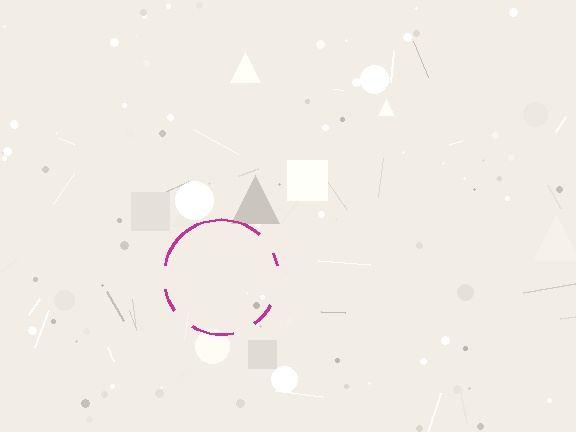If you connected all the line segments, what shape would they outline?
They would outline a circle.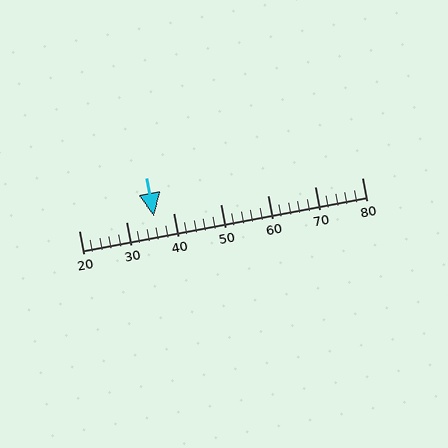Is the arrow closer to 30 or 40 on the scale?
The arrow is closer to 40.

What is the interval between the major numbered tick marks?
The major tick marks are spaced 10 units apart.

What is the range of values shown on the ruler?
The ruler shows values from 20 to 80.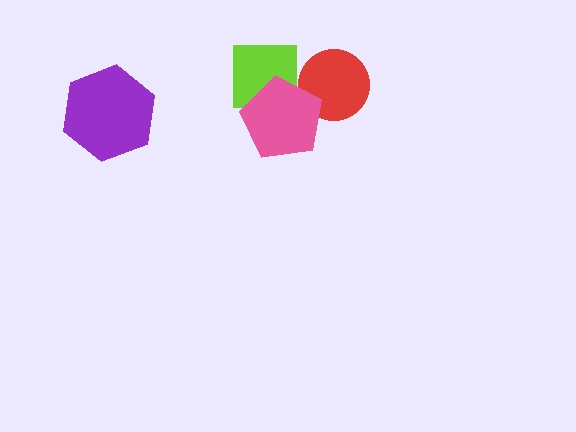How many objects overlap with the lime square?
1 object overlaps with the lime square.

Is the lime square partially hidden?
Yes, it is partially covered by another shape.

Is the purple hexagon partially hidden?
No, no other shape covers it.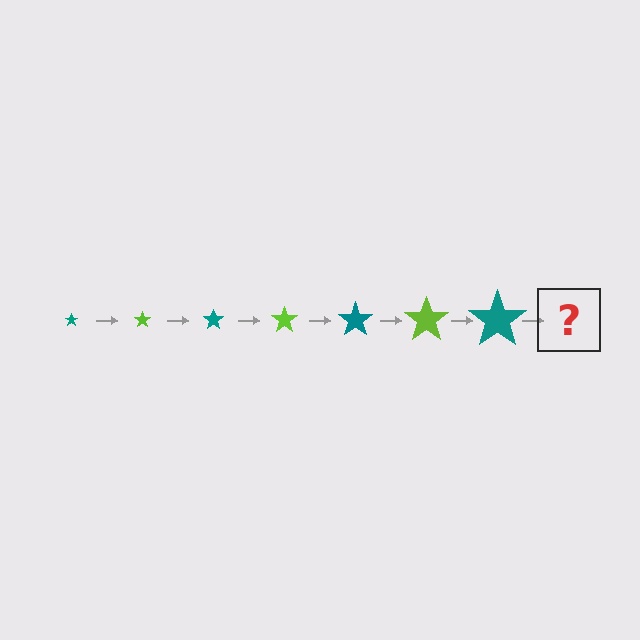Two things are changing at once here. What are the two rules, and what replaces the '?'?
The two rules are that the star grows larger each step and the color cycles through teal and lime. The '?' should be a lime star, larger than the previous one.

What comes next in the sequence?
The next element should be a lime star, larger than the previous one.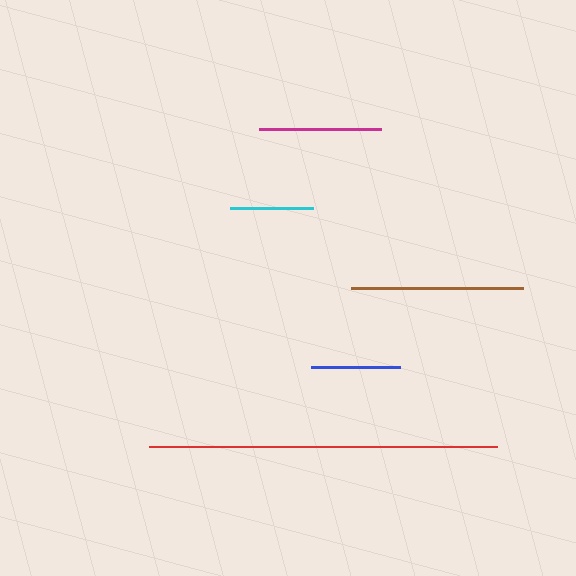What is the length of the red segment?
The red segment is approximately 348 pixels long.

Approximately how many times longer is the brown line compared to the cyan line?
The brown line is approximately 2.1 times the length of the cyan line.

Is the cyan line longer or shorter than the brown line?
The brown line is longer than the cyan line.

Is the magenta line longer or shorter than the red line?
The red line is longer than the magenta line.